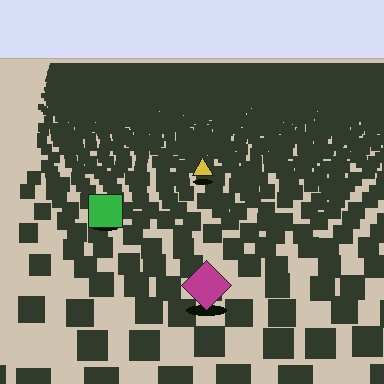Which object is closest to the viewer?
The magenta diamond is closest. The texture marks near it are larger and more spread out.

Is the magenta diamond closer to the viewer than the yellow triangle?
Yes. The magenta diamond is closer — you can tell from the texture gradient: the ground texture is coarser near it.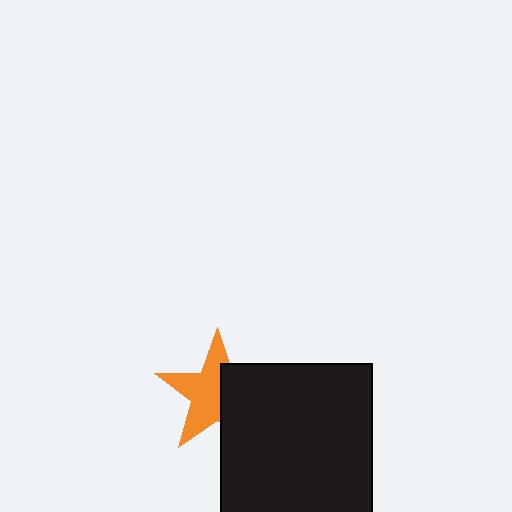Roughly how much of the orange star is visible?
About half of it is visible (roughly 57%).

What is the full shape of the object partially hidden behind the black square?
The partially hidden object is an orange star.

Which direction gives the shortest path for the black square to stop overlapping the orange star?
Moving right gives the shortest separation.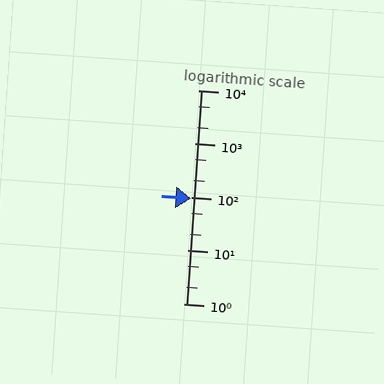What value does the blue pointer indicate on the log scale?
The pointer indicates approximately 94.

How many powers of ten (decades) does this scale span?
The scale spans 4 decades, from 1 to 10000.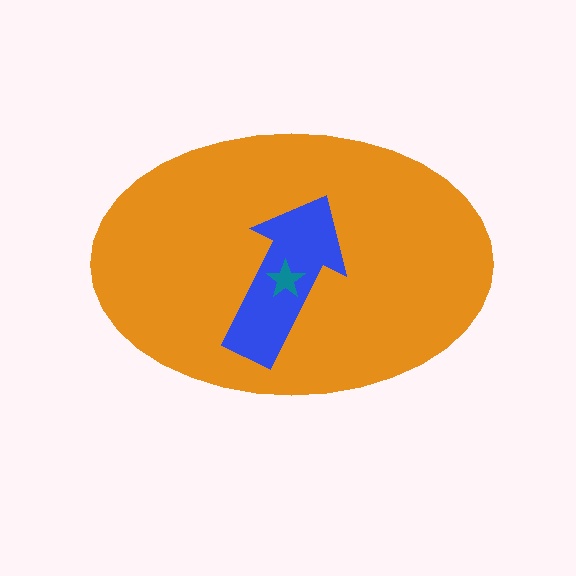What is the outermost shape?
The orange ellipse.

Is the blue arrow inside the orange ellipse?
Yes.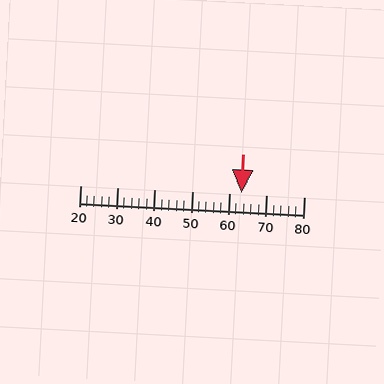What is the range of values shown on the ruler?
The ruler shows values from 20 to 80.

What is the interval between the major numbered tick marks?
The major tick marks are spaced 10 units apart.